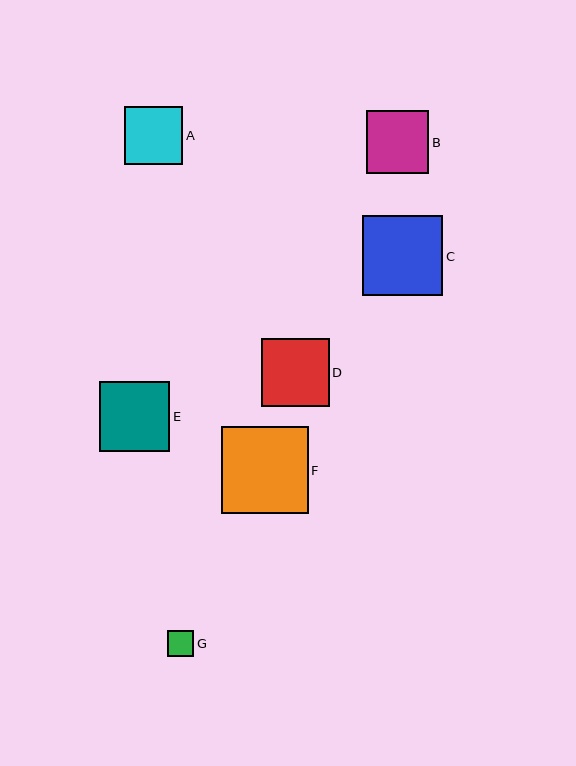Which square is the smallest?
Square G is the smallest with a size of approximately 26 pixels.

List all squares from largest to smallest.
From largest to smallest: F, C, E, D, B, A, G.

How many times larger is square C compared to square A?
Square C is approximately 1.4 times the size of square A.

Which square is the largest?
Square F is the largest with a size of approximately 87 pixels.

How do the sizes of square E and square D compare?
Square E and square D are approximately the same size.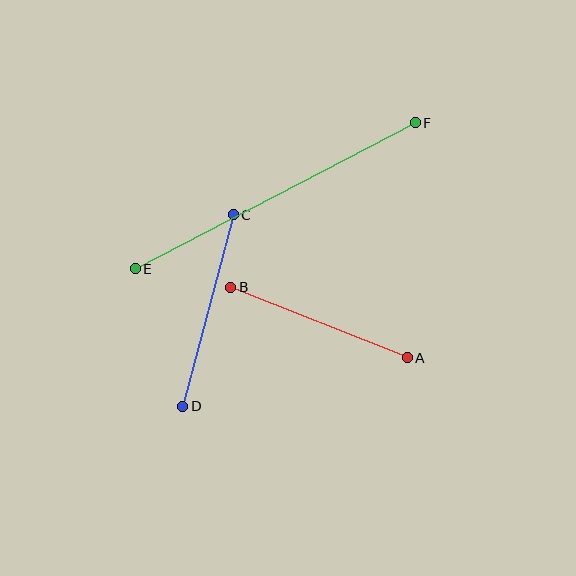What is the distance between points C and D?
The distance is approximately 198 pixels.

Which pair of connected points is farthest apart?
Points E and F are farthest apart.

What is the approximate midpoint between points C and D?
The midpoint is at approximately (208, 310) pixels.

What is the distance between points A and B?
The distance is approximately 190 pixels.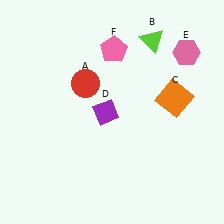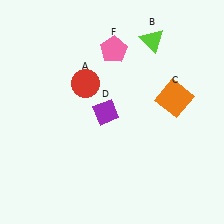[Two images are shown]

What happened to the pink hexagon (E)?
The pink hexagon (E) was removed in Image 2. It was in the top-right area of Image 1.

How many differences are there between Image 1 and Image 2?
There is 1 difference between the two images.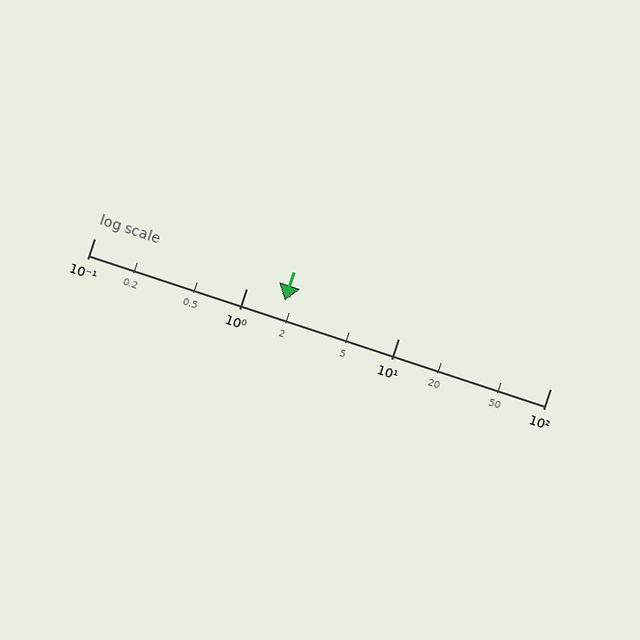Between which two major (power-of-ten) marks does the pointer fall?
The pointer is between 1 and 10.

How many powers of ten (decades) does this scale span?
The scale spans 3 decades, from 0.1 to 100.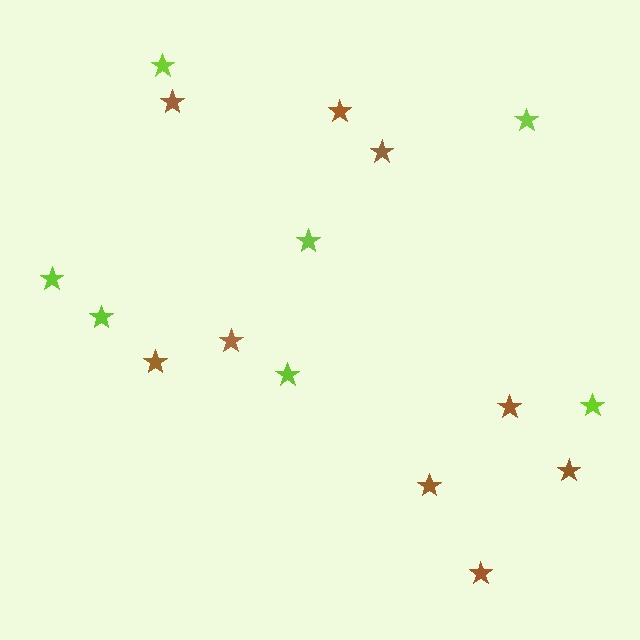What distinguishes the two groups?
There are 2 groups: one group of brown stars (9) and one group of lime stars (7).